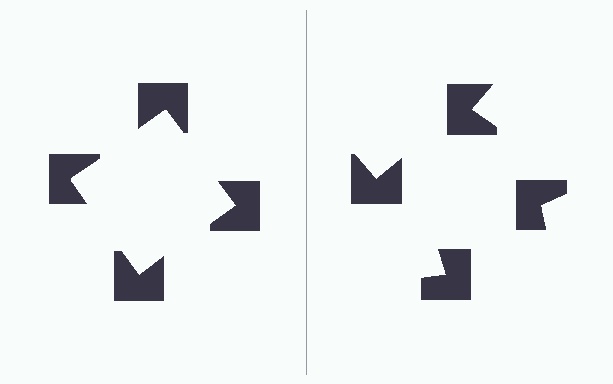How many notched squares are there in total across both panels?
8 — 4 on each side.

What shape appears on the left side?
An illusory square.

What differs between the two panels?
The notched squares are positioned identically on both sides; only the wedge orientations differ. On the left they align to a square; on the right they are misaligned.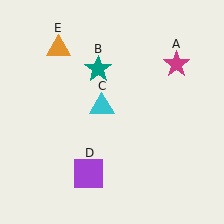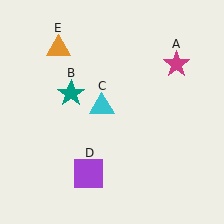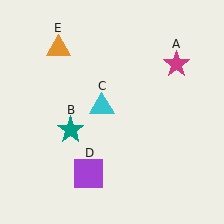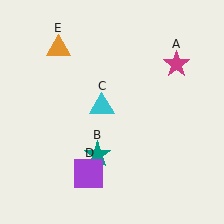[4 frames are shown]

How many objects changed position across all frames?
1 object changed position: teal star (object B).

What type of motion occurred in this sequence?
The teal star (object B) rotated counterclockwise around the center of the scene.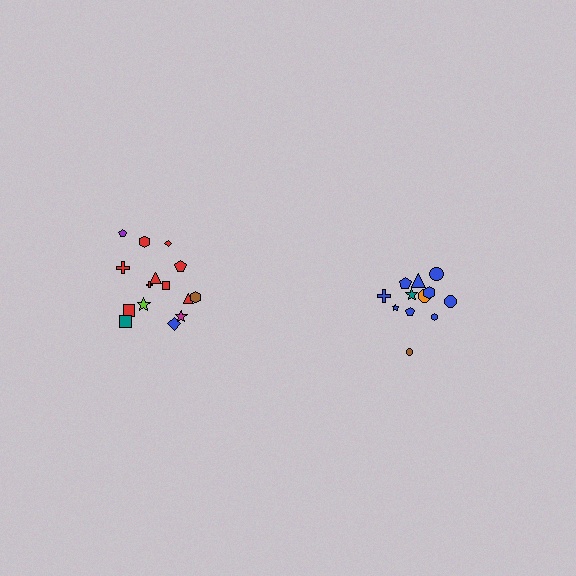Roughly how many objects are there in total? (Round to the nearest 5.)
Roughly 25 objects in total.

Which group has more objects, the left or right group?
The left group.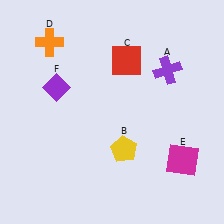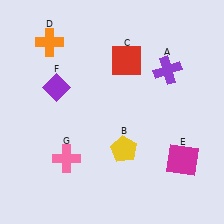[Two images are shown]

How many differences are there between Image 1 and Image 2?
There is 1 difference between the two images.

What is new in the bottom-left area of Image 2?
A pink cross (G) was added in the bottom-left area of Image 2.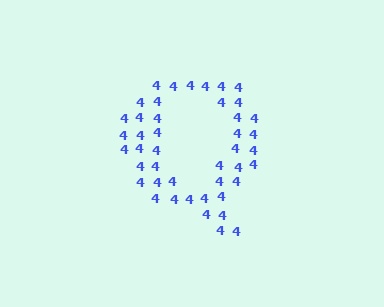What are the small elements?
The small elements are digit 4's.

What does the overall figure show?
The overall figure shows the letter Q.